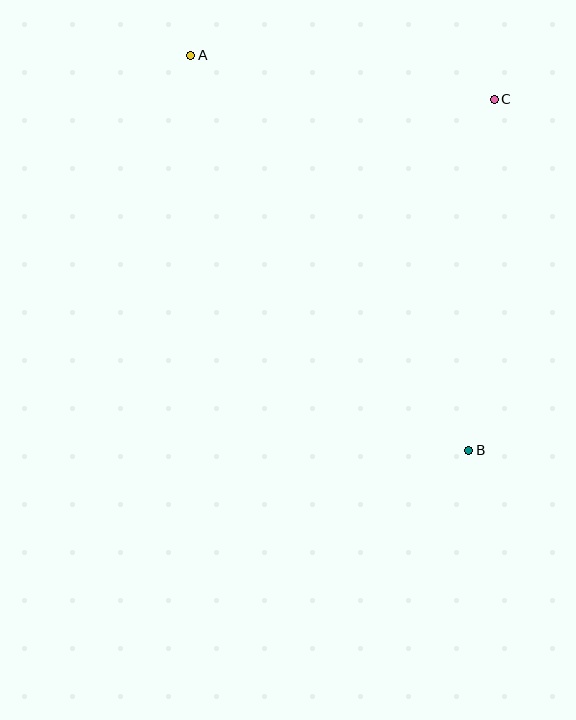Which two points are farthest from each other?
Points A and B are farthest from each other.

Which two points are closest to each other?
Points A and C are closest to each other.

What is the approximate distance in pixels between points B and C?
The distance between B and C is approximately 352 pixels.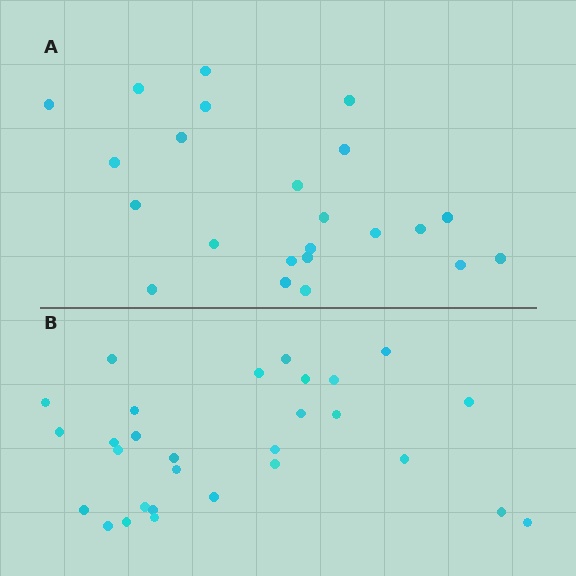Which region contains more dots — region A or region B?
Region B (the bottom region) has more dots.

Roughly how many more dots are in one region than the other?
Region B has about 6 more dots than region A.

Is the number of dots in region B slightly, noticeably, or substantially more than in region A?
Region B has noticeably more, but not dramatically so. The ratio is roughly 1.3 to 1.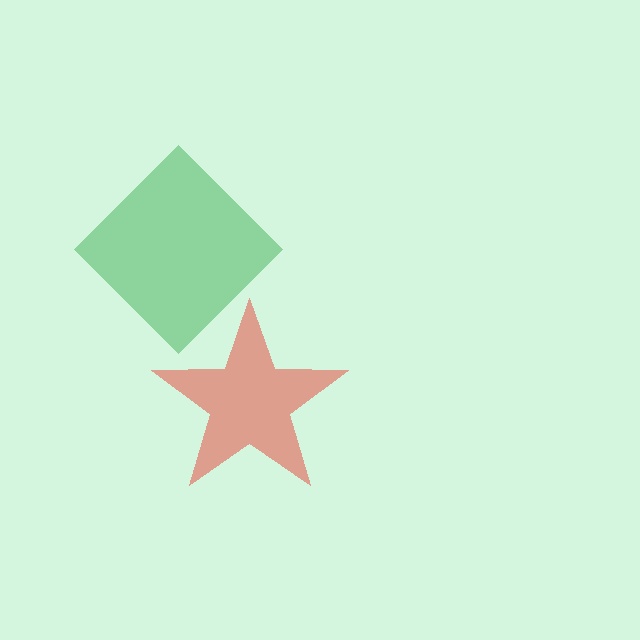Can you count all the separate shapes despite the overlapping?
Yes, there are 2 separate shapes.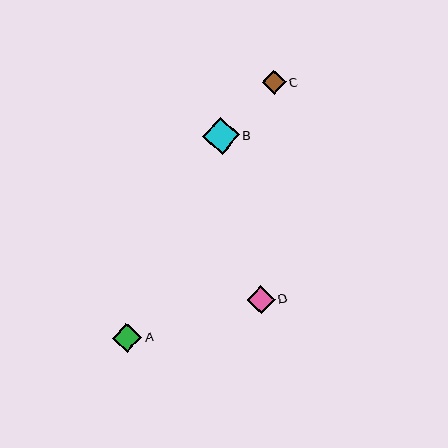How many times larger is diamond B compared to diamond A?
Diamond B is approximately 1.2 times the size of diamond A.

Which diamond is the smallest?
Diamond C is the smallest with a size of approximately 24 pixels.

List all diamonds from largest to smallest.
From largest to smallest: B, A, D, C.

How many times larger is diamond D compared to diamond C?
Diamond D is approximately 1.2 times the size of diamond C.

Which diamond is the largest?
Diamond B is the largest with a size of approximately 37 pixels.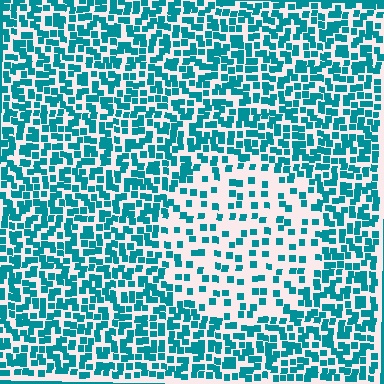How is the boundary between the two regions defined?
The boundary is defined by a change in element density (approximately 2.4x ratio). All elements are the same color, size, and shape.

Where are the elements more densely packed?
The elements are more densely packed outside the circle boundary.